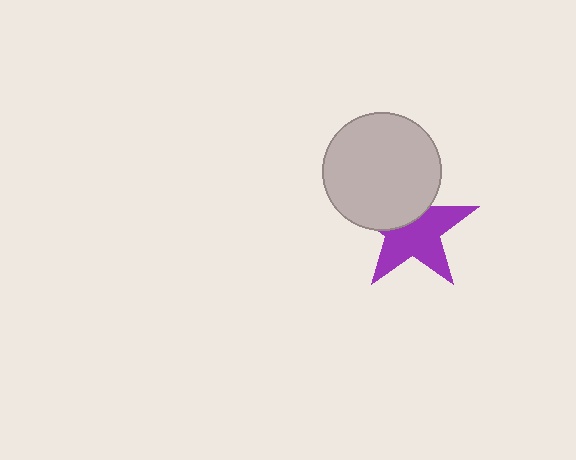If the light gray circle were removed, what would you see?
You would see the complete purple star.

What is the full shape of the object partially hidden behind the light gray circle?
The partially hidden object is a purple star.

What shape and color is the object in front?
The object in front is a light gray circle.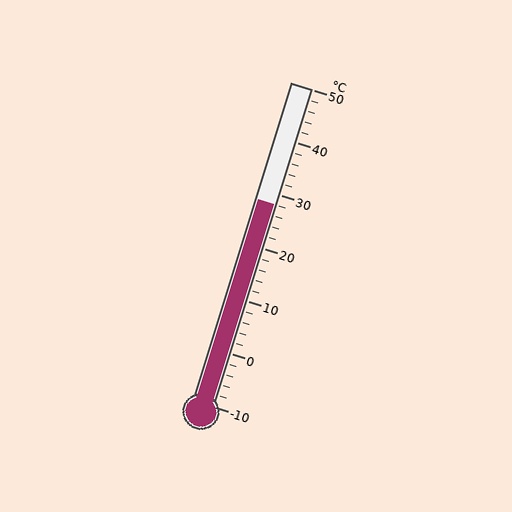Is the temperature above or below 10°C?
The temperature is above 10°C.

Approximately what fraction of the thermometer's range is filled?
The thermometer is filled to approximately 65% of its range.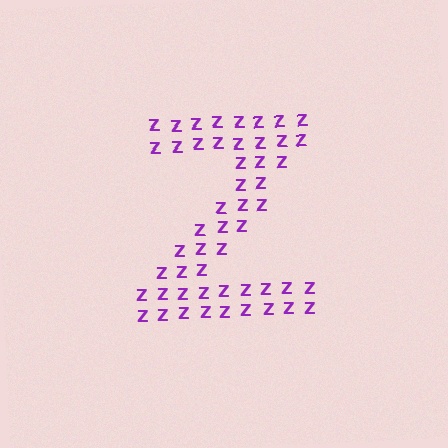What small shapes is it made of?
It is made of small letter Z's.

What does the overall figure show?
The overall figure shows the letter Z.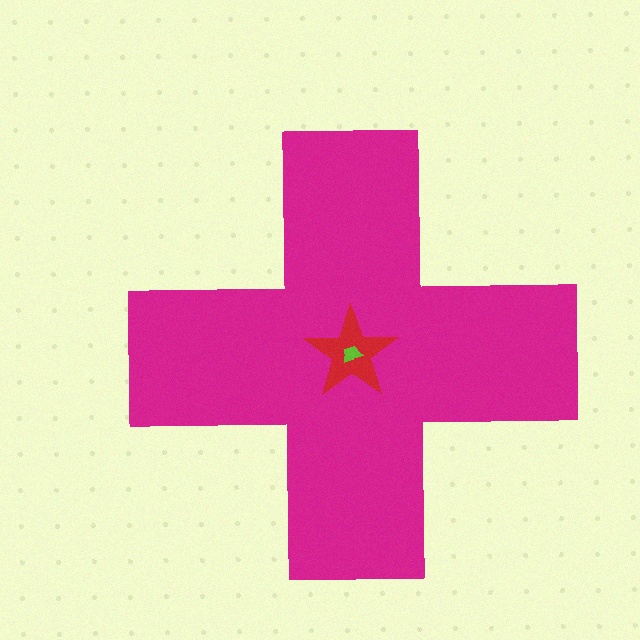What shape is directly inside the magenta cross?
The red star.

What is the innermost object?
The lime trapezoid.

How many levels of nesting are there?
3.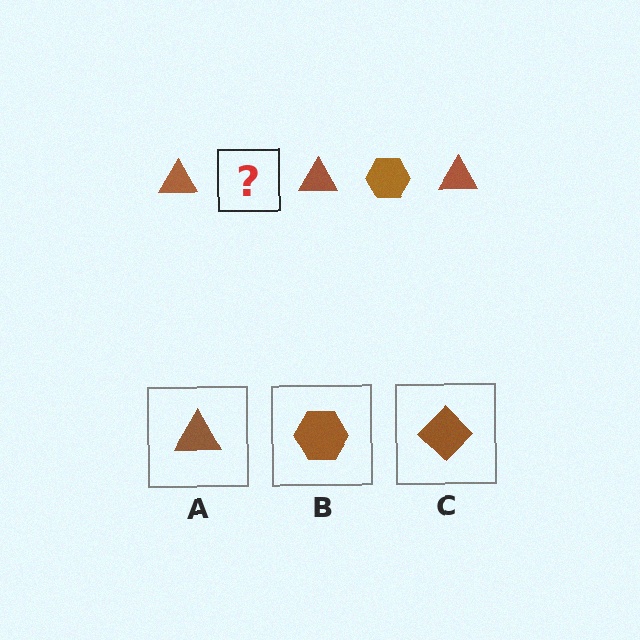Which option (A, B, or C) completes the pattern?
B.